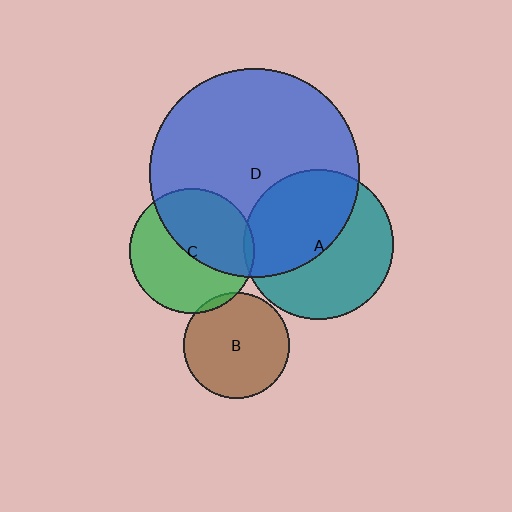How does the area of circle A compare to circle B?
Approximately 2.0 times.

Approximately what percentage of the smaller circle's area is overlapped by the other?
Approximately 5%.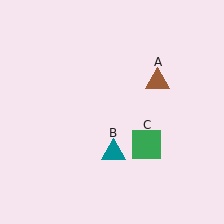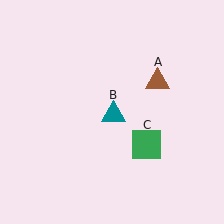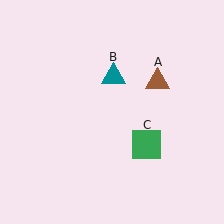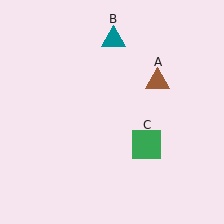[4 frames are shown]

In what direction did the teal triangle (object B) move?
The teal triangle (object B) moved up.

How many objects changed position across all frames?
1 object changed position: teal triangle (object B).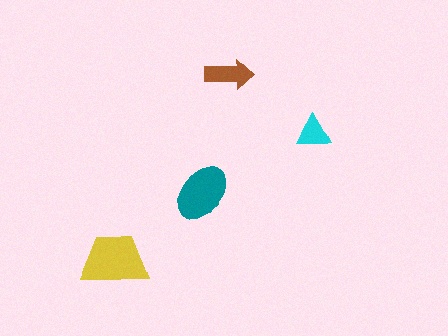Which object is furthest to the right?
The cyan triangle is rightmost.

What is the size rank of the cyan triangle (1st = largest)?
4th.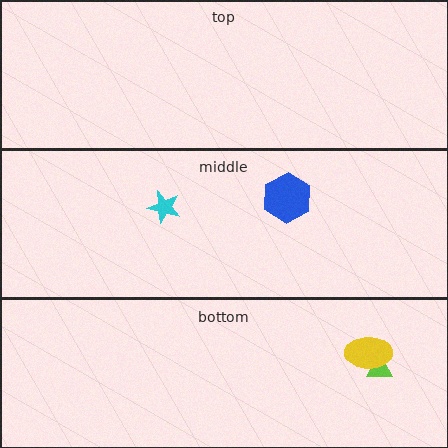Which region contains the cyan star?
The middle region.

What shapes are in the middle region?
The blue hexagon, the cyan star.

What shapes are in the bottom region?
The lime triangle, the yellow ellipse.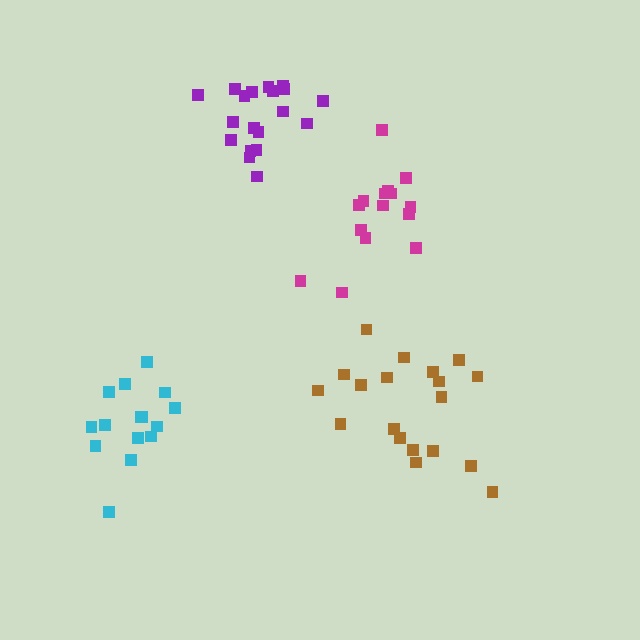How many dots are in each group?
Group 1: 19 dots, Group 2: 15 dots, Group 3: 19 dots, Group 4: 15 dots (68 total).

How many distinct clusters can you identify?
There are 4 distinct clusters.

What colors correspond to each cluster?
The clusters are colored: brown, cyan, purple, magenta.